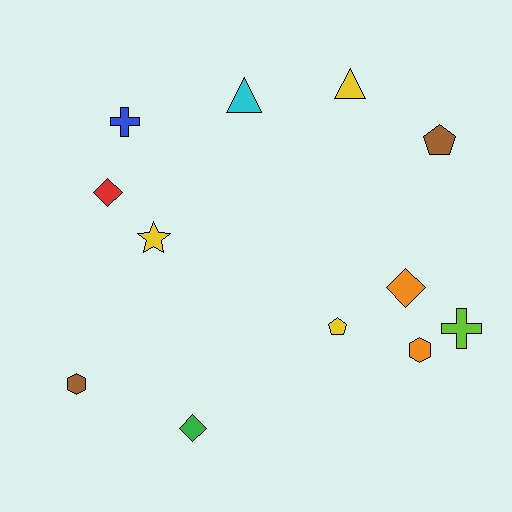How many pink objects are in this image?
There are no pink objects.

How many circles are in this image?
There are no circles.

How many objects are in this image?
There are 12 objects.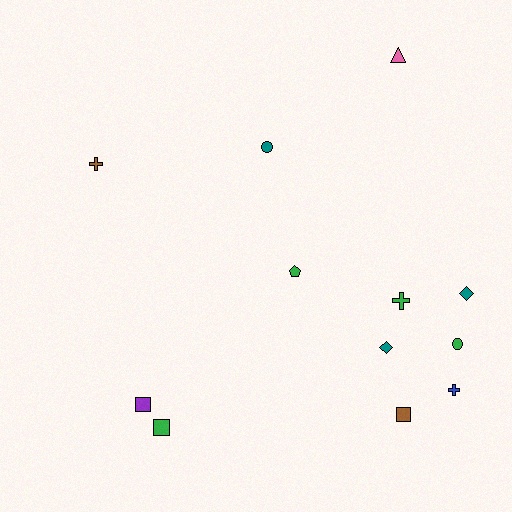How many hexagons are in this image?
There are no hexagons.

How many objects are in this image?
There are 12 objects.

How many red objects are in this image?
There are no red objects.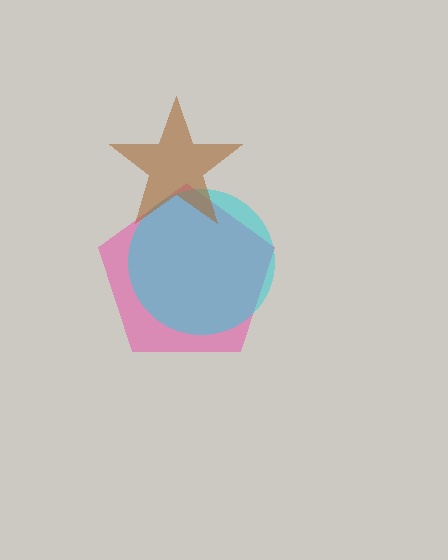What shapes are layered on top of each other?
The layered shapes are: a pink pentagon, a cyan circle, a brown star.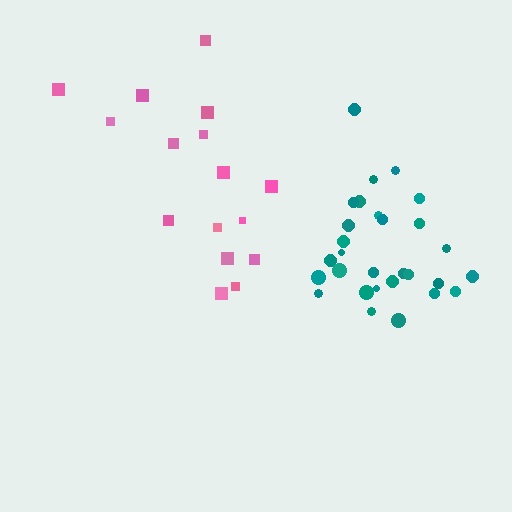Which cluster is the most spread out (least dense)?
Pink.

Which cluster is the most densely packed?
Teal.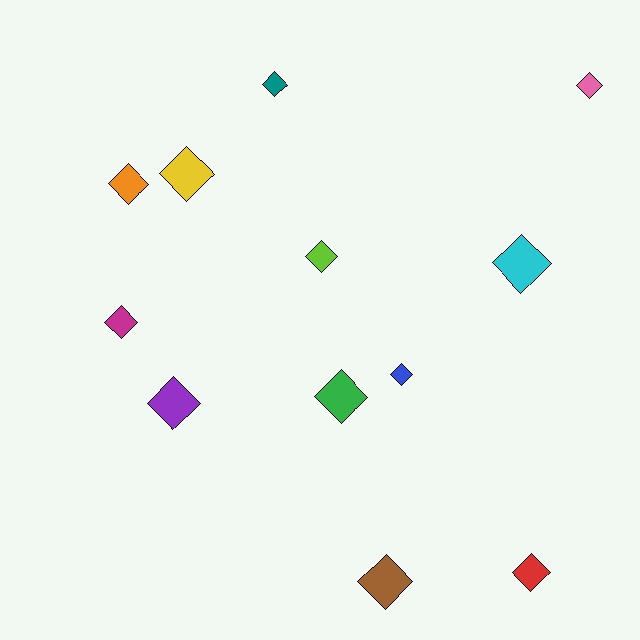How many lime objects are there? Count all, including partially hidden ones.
There is 1 lime object.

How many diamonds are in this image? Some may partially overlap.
There are 12 diamonds.